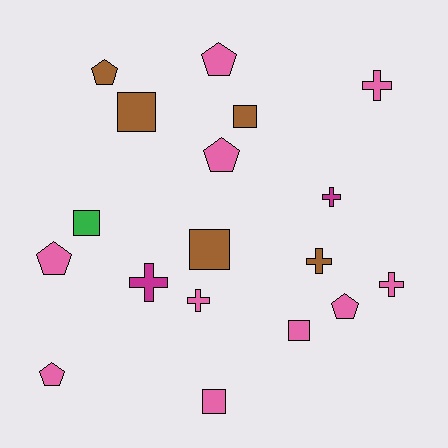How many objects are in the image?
There are 18 objects.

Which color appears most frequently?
Pink, with 10 objects.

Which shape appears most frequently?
Cross, with 6 objects.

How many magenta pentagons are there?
There are no magenta pentagons.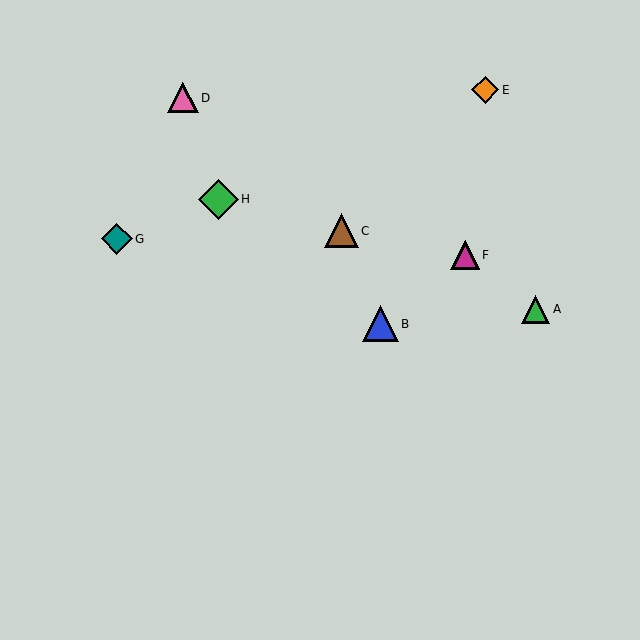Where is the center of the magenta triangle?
The center of the magenta triangle is at (465, 255).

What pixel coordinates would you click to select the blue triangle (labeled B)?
Click at (380, 324) to select the blue triangle B.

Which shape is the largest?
The green diamond (labeled H) is the largest.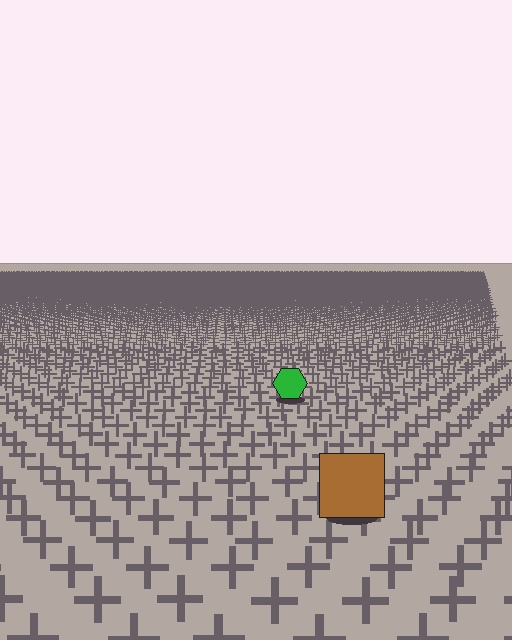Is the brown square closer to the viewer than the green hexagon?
Yes. The brown square is closer — you can tell from the texture gradient: the ground texture is coarser near it.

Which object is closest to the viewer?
The brown square is closest. The texture marks near it are larger and more spread out.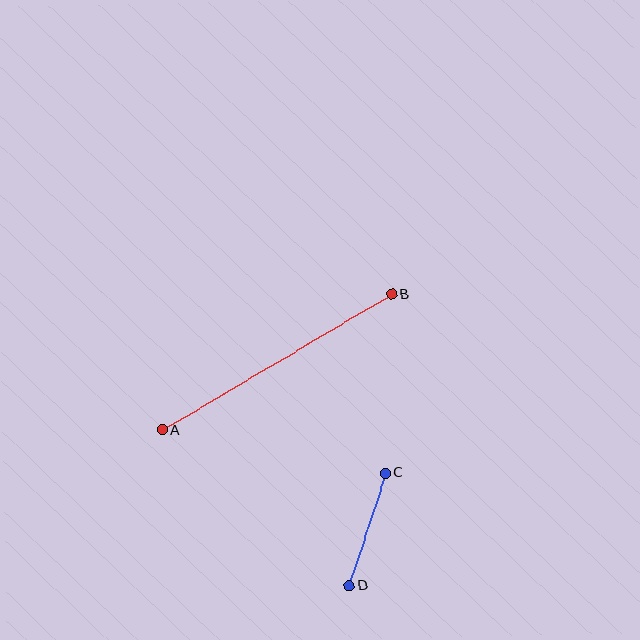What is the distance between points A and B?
The distance is approximately 267 pixels.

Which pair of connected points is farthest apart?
Points A and B are farthest apart.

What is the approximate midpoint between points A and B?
The midpoint is at approximately (277, 362) pixels.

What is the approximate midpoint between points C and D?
The midpoint is at approximately (367, 529) pixels.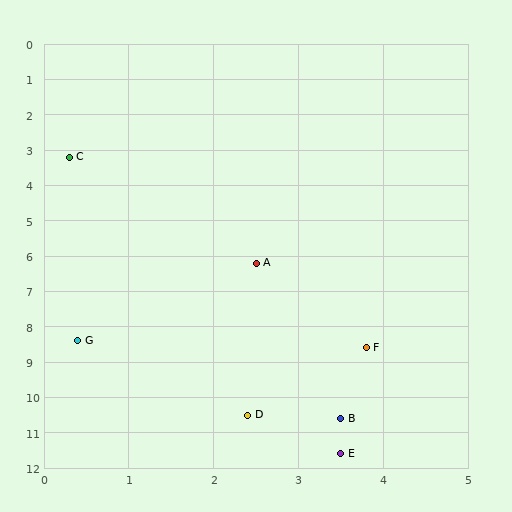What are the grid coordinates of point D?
Point D is at approximately (2.4, 10.5).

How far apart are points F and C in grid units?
Points F and C are about 6.4 grid units apart.